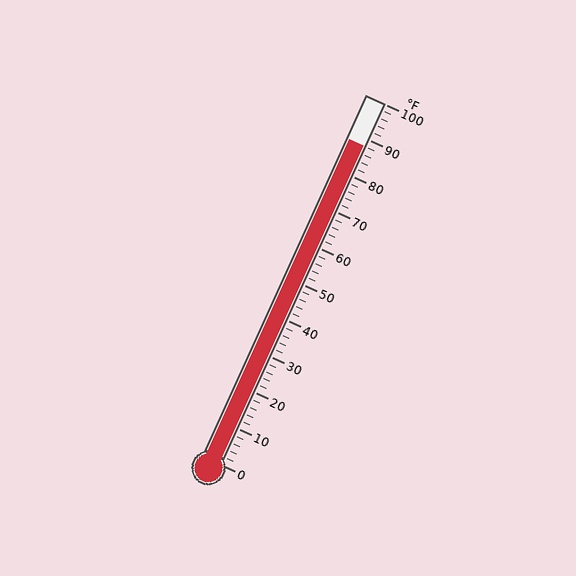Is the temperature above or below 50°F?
The temperature is above 50°F.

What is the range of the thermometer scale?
The thermometer scale ranges from 0°F to 100°F.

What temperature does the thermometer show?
The thermometer shows approximately 88°F.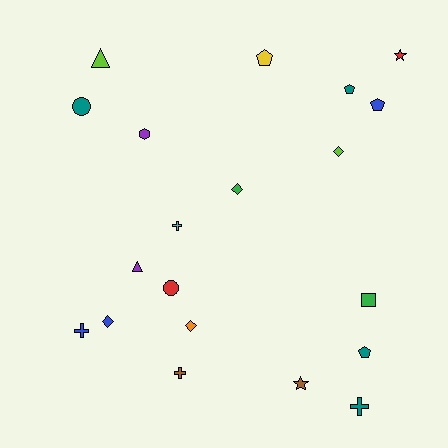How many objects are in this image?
There are 20 objects.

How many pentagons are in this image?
There are 4 pentagons.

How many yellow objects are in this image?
There is 1 yellow object.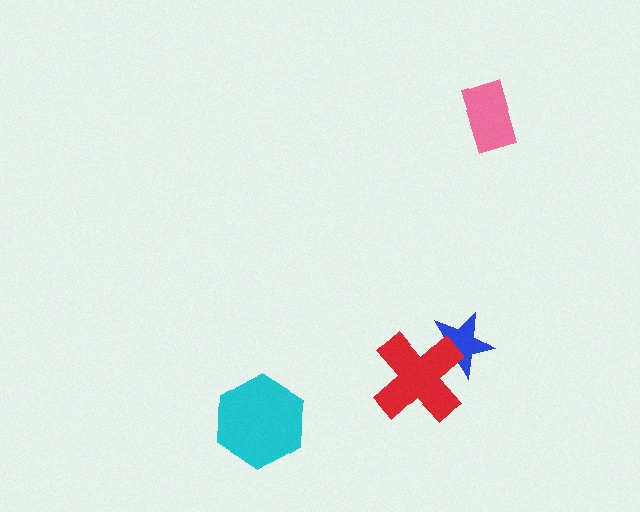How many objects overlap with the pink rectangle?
0 objects overlap with the pink rectangle.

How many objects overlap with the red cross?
1 object overlaps with the red cross.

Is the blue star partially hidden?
Yes, it is partially covered by another shape.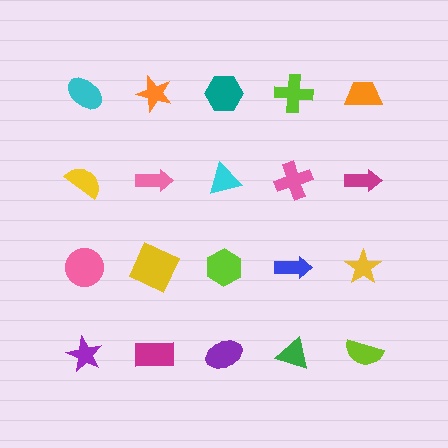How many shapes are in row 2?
5 shapes.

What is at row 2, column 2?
A pink arrow.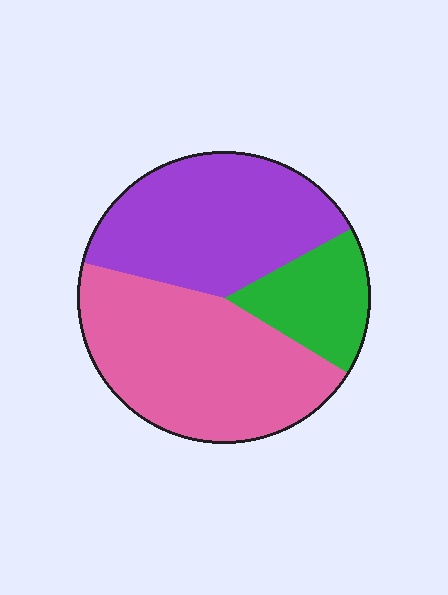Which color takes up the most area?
Pink, at roughly 45%.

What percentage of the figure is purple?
Purple covers roughly 40% of the figure.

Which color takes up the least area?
Green, at roughly 15%.